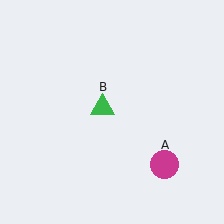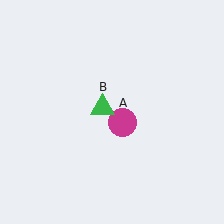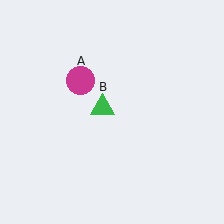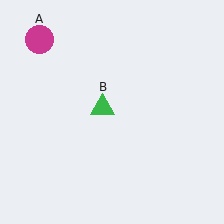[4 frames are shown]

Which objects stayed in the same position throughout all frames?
Green triangle (object B) remained stationary.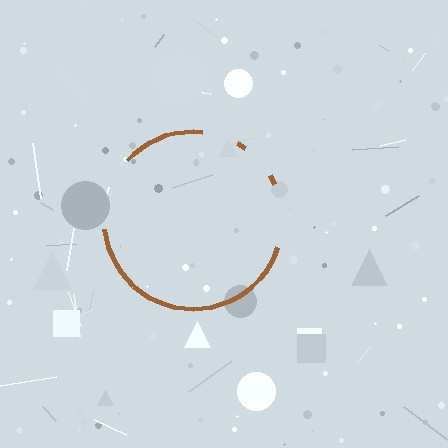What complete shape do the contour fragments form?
The contour fragments form a circle.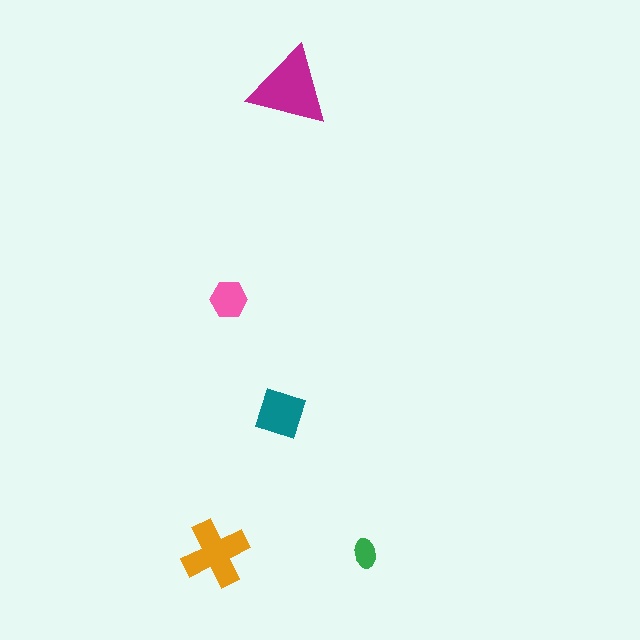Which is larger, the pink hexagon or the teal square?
The teal square.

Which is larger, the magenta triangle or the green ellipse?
The magenta triangle.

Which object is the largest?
The magenta triangle.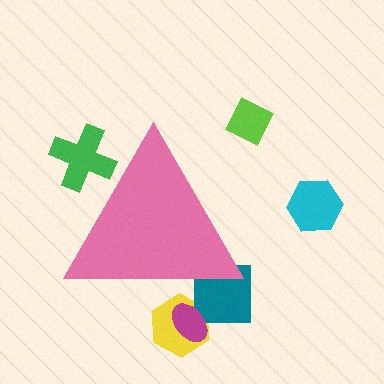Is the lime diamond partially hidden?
No, the lime diamond is fully visible.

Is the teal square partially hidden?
Yes, the teal square is partially hidden behind the pink triangle.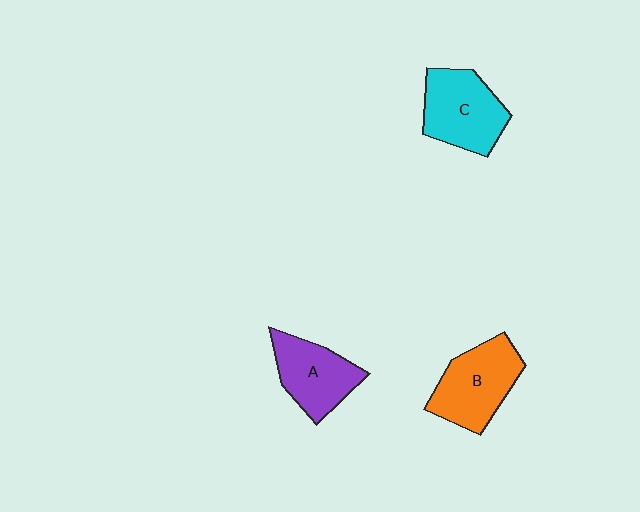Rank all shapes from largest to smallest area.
From largest to smallest: B (orange), C (cyan), A (purple).